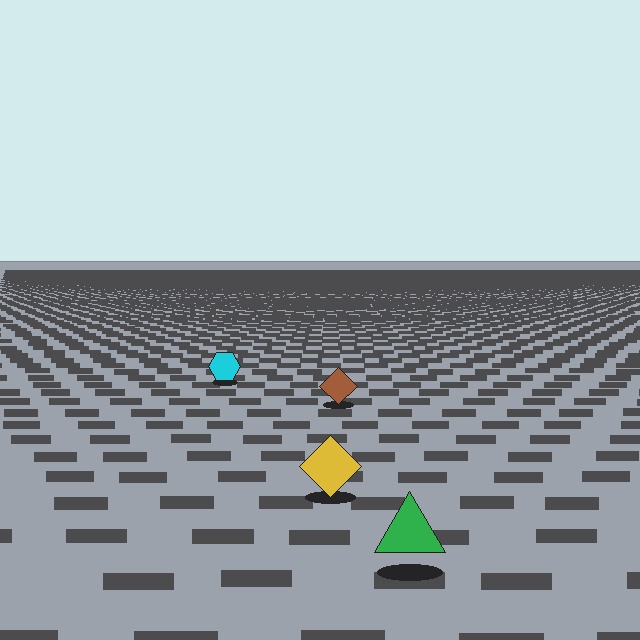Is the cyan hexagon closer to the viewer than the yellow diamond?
No. The yellow diamond is closer — you can tell from the texture gradient: the ground texture is coarser near it.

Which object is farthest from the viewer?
The cyan hexagon is farthest from the viewer. It appears smaller and the ground texture around it is denser.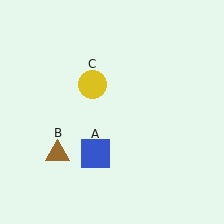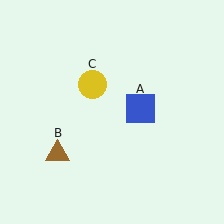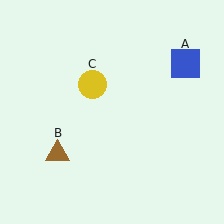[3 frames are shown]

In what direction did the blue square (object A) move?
The blue square (object A) moved up and to the right.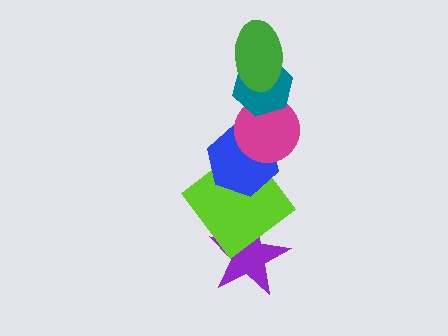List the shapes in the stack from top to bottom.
From top to bottom: the green ellipse, the teal hexagon, the magenta circle, the blue hexagon, the lime diamond, the purple star.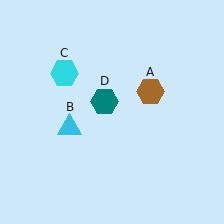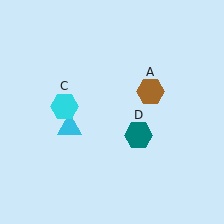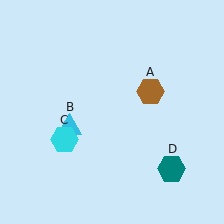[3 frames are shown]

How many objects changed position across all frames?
2 objects changed position: cyan hexagon (object C), teal hexagon (object D).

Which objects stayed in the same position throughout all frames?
Brown hexagon (object A) and cyan triangle (object B) remained stationary.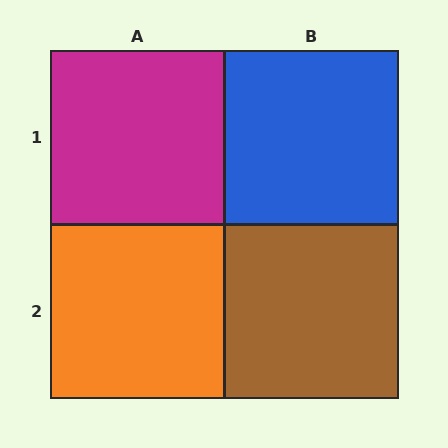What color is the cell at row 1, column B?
Blue.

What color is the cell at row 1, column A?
Magenta.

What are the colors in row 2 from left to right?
Orange, brown.